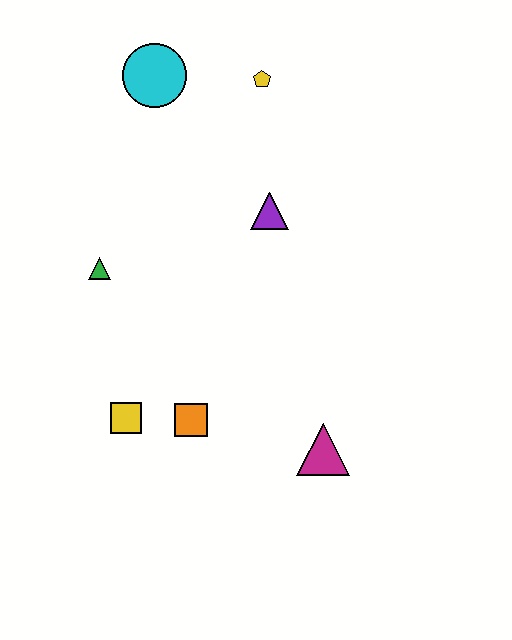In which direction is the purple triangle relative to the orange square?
The purple triangle is above the orange square.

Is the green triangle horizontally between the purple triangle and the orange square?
No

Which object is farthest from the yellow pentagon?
The magenta triangle is farthest from the yellow pentagon.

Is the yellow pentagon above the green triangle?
Yes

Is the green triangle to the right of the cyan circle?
No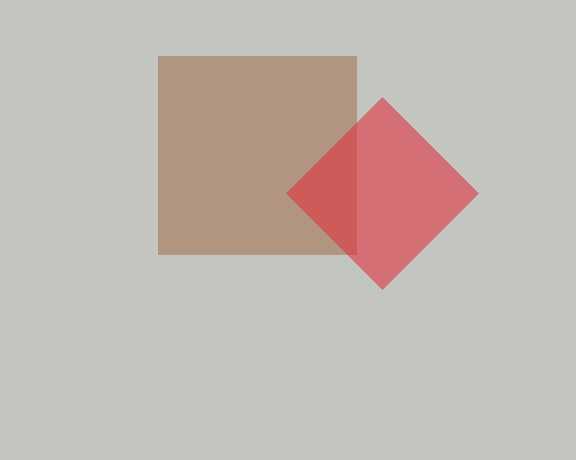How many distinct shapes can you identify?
There are 2 distinct shapes: a brown square, a red diamond.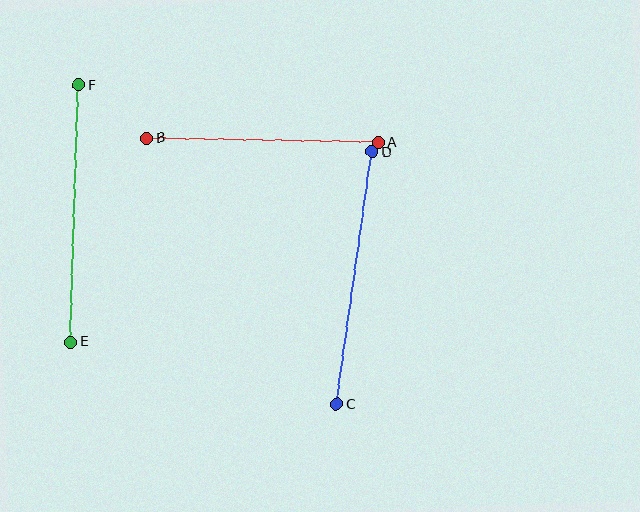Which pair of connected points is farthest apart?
Points E and F are farthest apart.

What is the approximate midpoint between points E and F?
The midpoint is at approximately (75, 214) pixels.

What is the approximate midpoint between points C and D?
The midpoint is at approximately (354, 278) pixels.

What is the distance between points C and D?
The distance is approximately 255 pixels.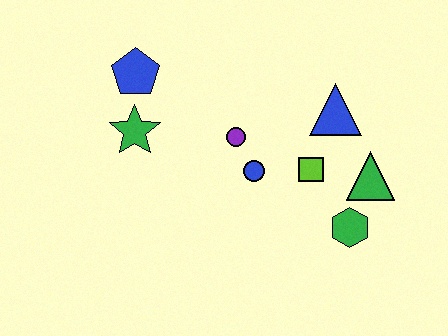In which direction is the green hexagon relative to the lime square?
The green hexagon is below the lime square.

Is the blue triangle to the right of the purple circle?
Yes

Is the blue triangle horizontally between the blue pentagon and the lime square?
No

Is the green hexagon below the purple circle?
Yes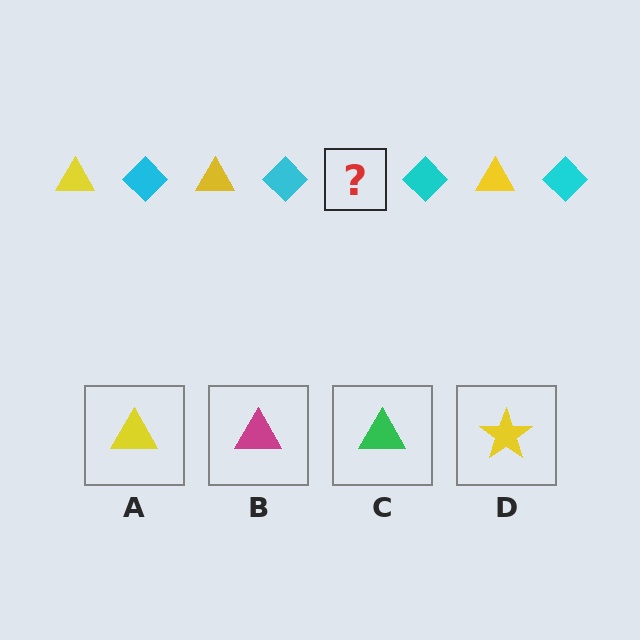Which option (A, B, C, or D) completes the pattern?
A.